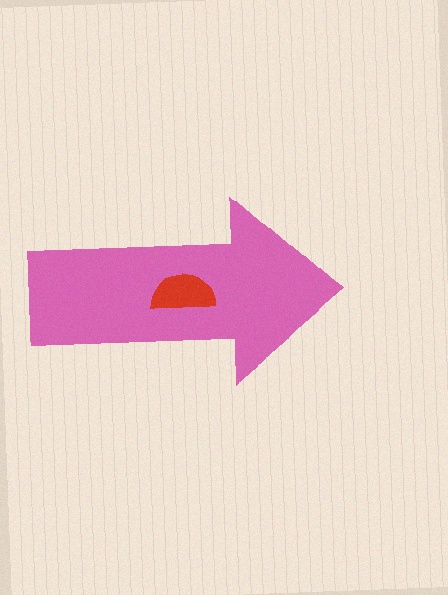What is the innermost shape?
The red semicircle.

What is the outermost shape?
The pink arrow.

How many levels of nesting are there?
2.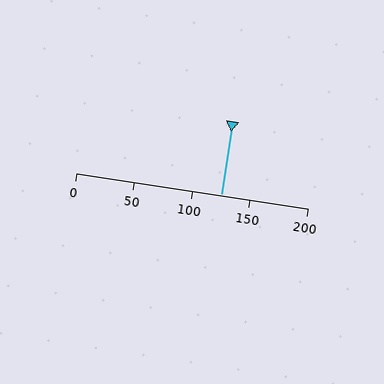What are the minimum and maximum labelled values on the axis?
The axis runs from 0 to 200.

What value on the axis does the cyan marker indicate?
The marker indicates approximately 125.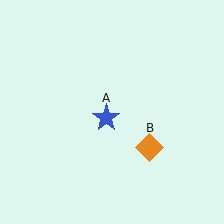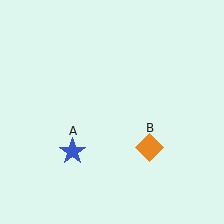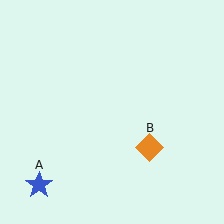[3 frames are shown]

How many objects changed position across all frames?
1 object changed position: blue star (object A).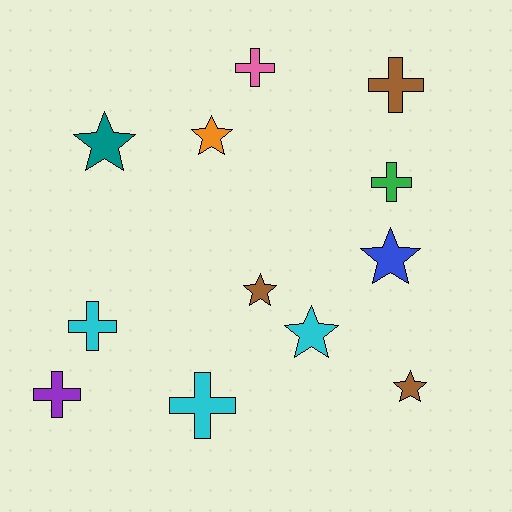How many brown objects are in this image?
There are 3 brown objects.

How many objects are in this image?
There are 12 objects.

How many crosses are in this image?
There are 6 crosses.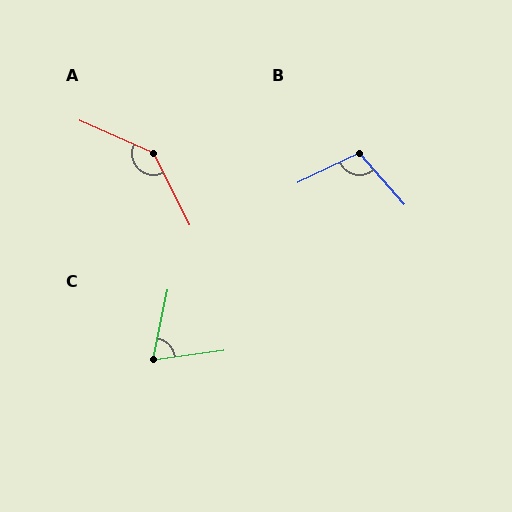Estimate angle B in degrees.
Approximately 106 degrees.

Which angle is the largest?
A, at approximately 140 degrees.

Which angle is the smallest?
C, at approximately 70 degrees.